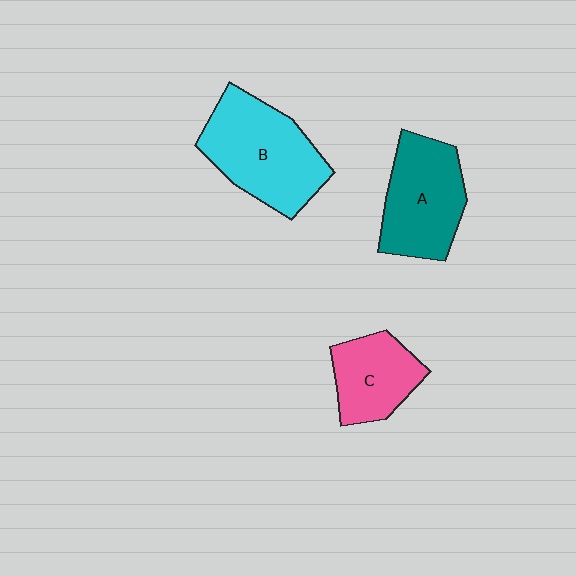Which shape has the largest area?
Shape B (cyan).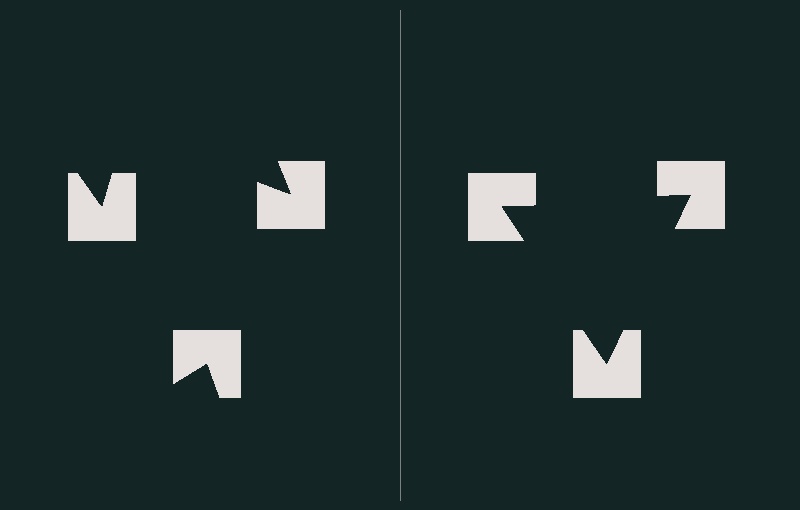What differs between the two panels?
The notched squares are positioned identically on both sides; only the wedge orientations differ. On the right they align to a triangle; on the left they are misaligned.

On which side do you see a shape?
An illusory triangle appears on the right side. On the left side the wedge cuts are rotated, so no coherent shape forms.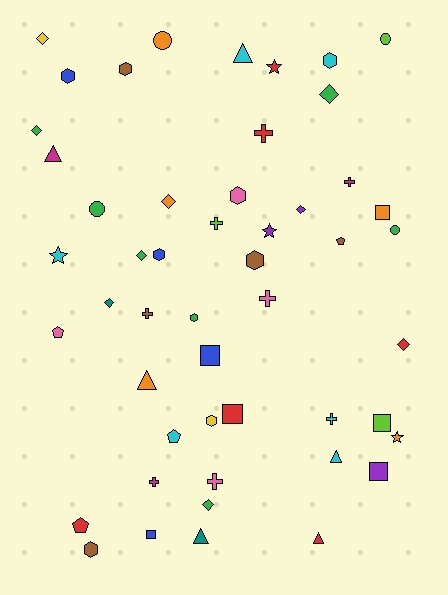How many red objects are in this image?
There are 6 red objects.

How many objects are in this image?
There are 50 objects.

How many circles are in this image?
There are 4 circles.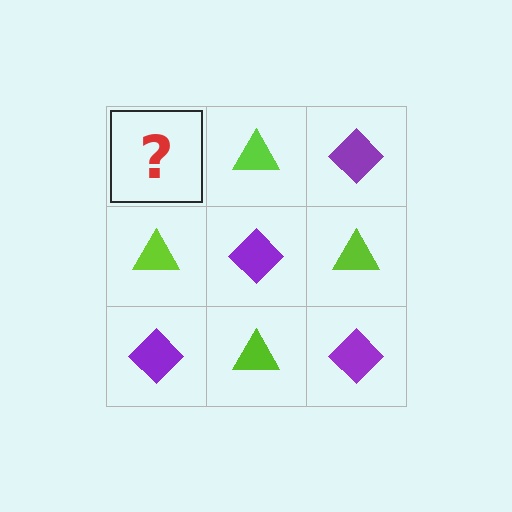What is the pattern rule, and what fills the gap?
The rule is that it alternates purple diamond and lime triangle in a checkerboard pattern. The gap should be filled with a purple diamond.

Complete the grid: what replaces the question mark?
The question mark should be replaced with a purple diamond.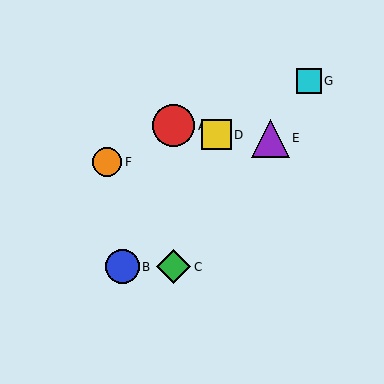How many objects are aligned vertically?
2 objects (A, C) are aligned vertically.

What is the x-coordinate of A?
Object A is at x≈174.